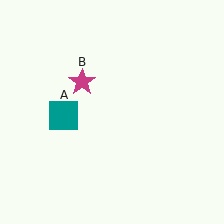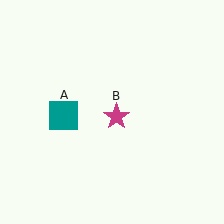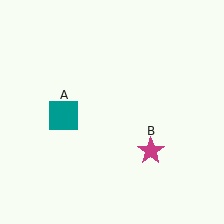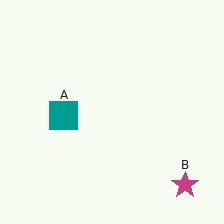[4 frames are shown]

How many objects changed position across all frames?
1 object changed position: magenta star (object B).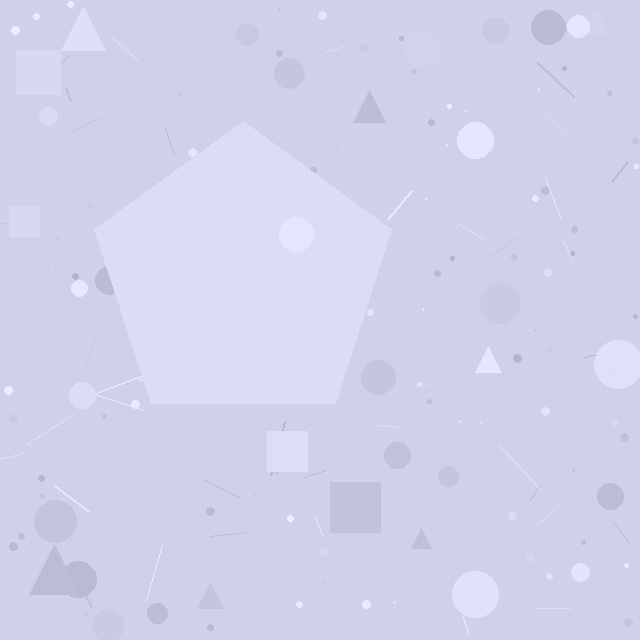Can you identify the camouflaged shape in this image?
The camouflaged shape is a pentagon.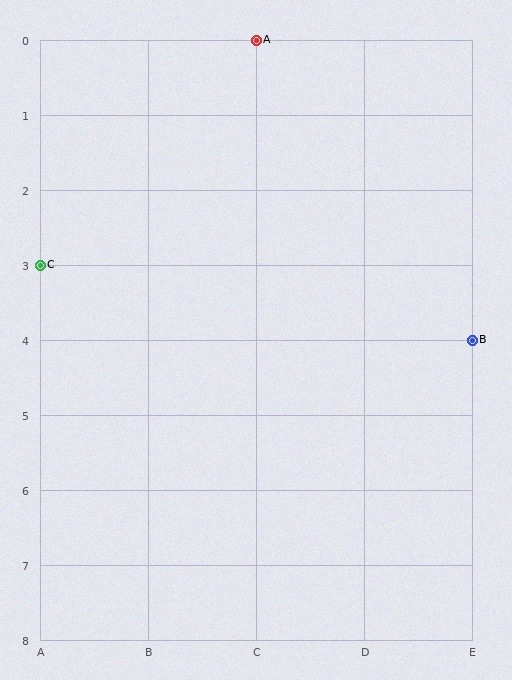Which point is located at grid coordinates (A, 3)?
Point C is at (A, 3).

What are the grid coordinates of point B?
Point B is at grid coordinates (E, 4).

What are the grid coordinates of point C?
Point C is at grid coordinates (A, 3).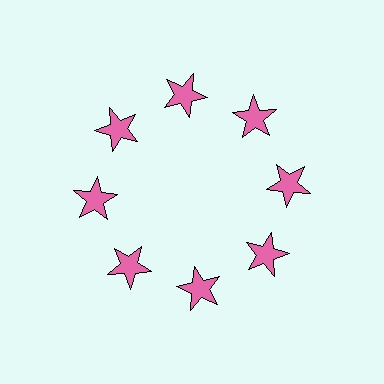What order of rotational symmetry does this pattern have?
This pattern has 8-fold rotational symmetry.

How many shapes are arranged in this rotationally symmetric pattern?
There are 8 shapes, arranged in 8 groups of 1.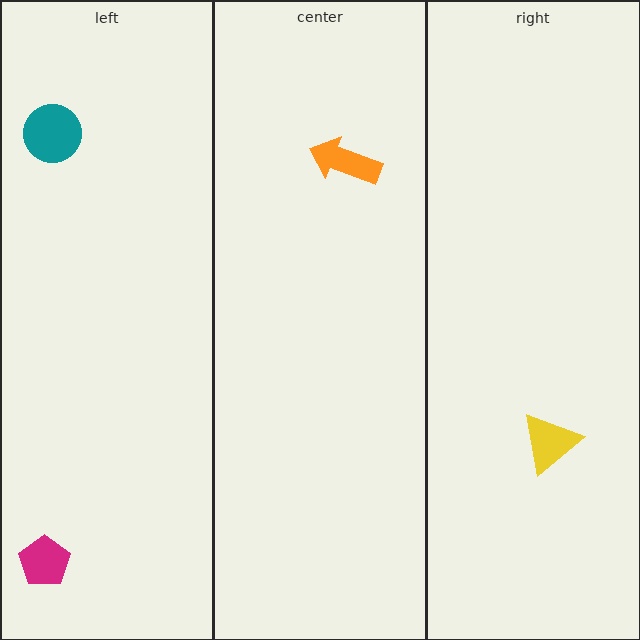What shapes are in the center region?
The orange arrow.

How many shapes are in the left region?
2.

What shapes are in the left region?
The magenta pentagon, the teal circle.